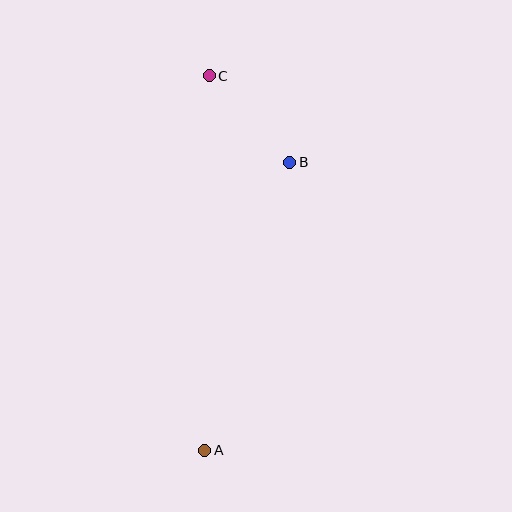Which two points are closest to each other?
Points B and C are closest to each other.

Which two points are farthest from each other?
Points A and C are farthest from each other.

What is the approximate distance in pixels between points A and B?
The distance between A and B is approximately 300 pixels.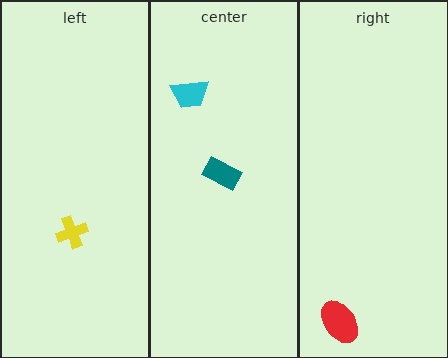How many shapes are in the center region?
2.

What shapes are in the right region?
The red ellipse.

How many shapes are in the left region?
1.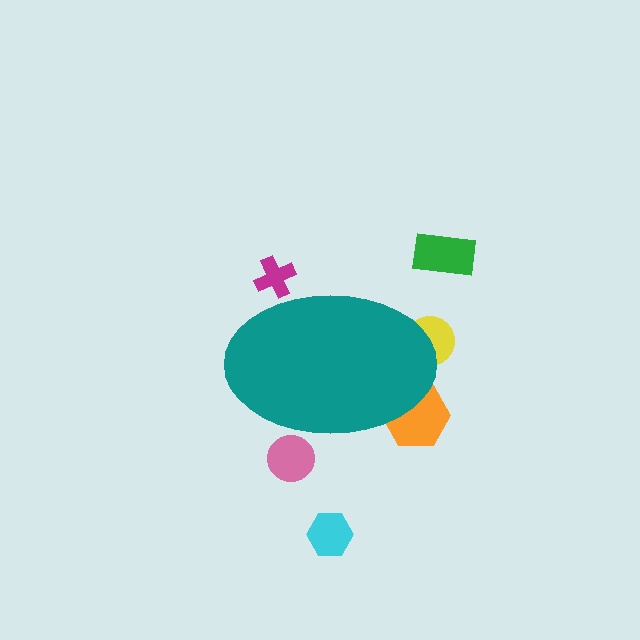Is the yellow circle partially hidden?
Yes, the yellow circle is partially hidden behind the teal ellipse.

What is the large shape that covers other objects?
A teal ellipse.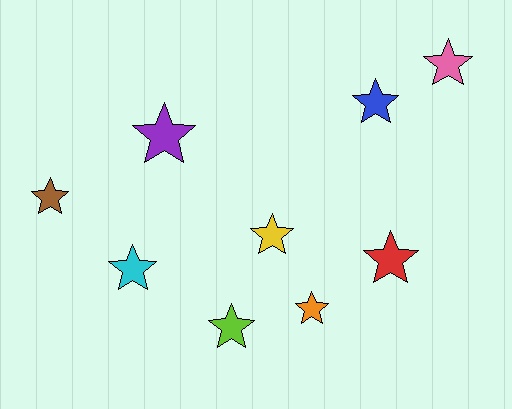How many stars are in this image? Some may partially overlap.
There are 9 stars.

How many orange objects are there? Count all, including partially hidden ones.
There is 1 orange object.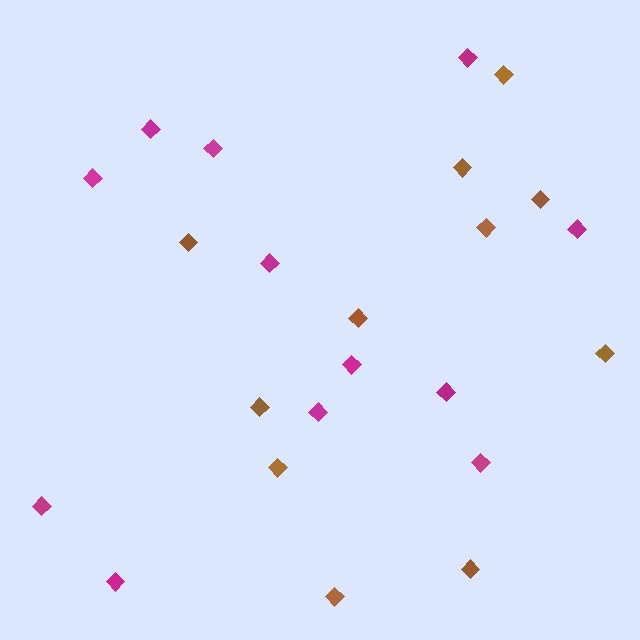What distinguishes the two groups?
There are 2 groups: one group of brown diamonds (11) and one group of magenta diamonds (12).